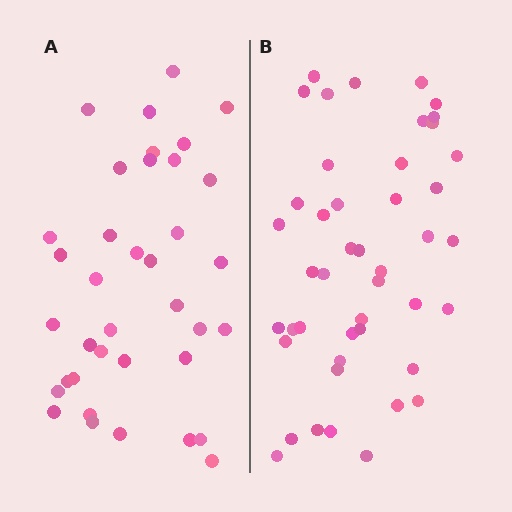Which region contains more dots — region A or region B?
Region B (the right region) has more dots.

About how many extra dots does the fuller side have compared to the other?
Region B has roughly 8 or so more dots than region A.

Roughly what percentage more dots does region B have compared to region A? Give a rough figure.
About 20% more.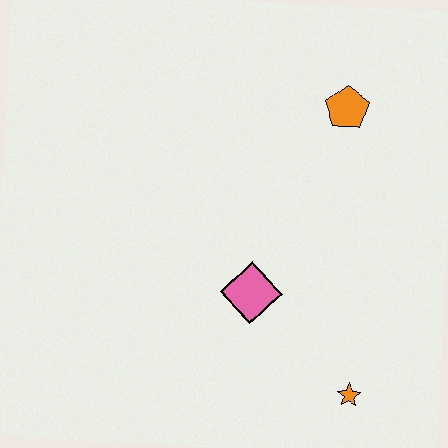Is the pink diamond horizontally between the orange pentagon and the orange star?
No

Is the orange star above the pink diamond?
No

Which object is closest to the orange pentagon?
The pink diamond is closest to the orange pentagon.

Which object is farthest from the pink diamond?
The orange pentagon is farthest from the pink diamond.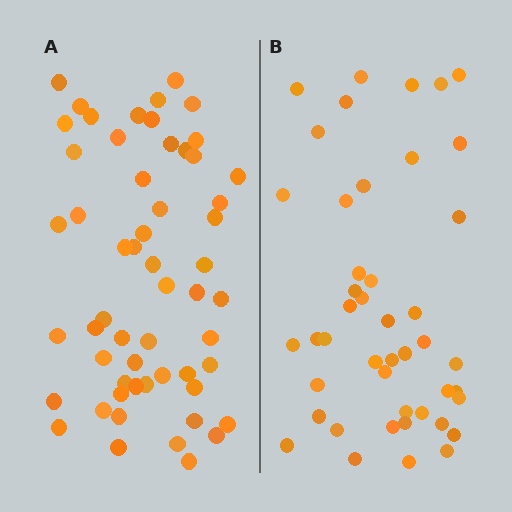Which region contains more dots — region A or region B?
Region A (the left region) has more dots.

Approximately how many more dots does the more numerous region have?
Region A has roughly 12 or so more dots than region B.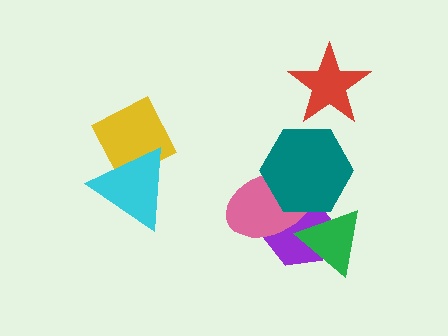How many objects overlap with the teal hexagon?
3 objects overlap with the teal hexagon.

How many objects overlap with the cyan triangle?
1 object overlaps with the cyan triangle.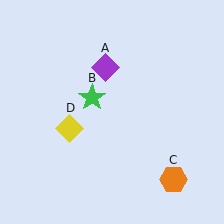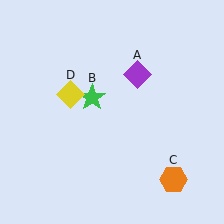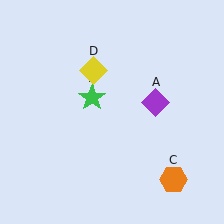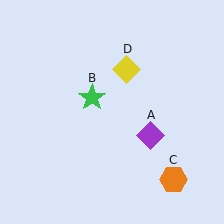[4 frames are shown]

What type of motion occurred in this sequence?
The purple diamond (object A), yellow diamond (object D) rotated clockwise around the center of the scene.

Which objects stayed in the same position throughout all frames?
Green star (object B) and orange hexagon (object C) remained stationary.